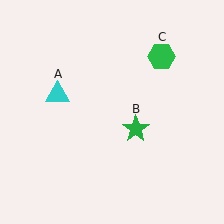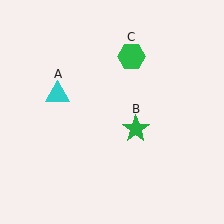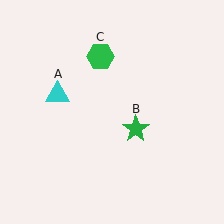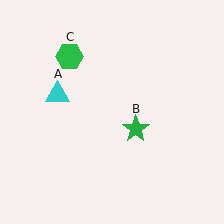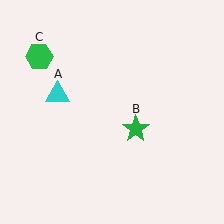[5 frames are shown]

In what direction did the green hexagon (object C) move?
The green hexagon (object C) moved left.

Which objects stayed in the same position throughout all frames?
Cyan triangle (object A) and green star (object B) remained stationary.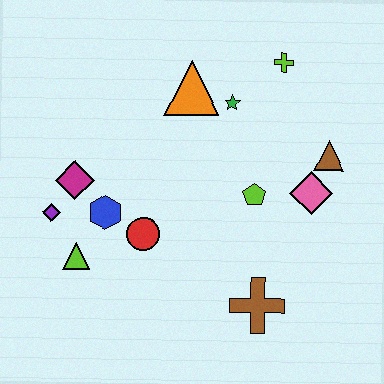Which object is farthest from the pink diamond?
The purple diamond is farthest from the pink diamond.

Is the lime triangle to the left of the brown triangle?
Yes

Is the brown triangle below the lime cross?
Yes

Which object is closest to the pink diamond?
The brown triangle is closest to the pink diamond.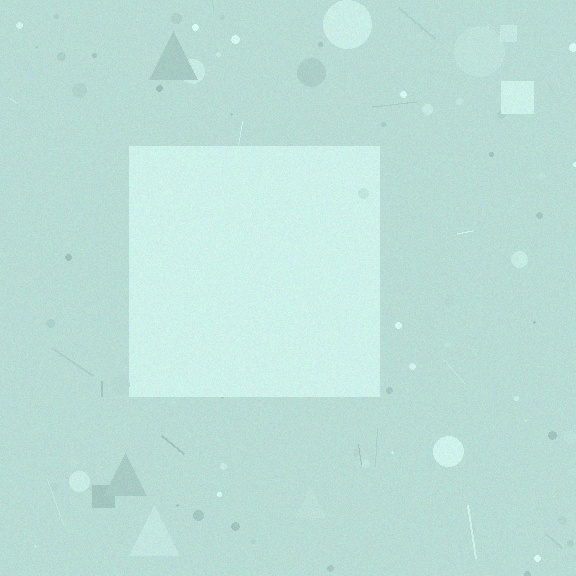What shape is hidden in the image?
A square is hidden in the image.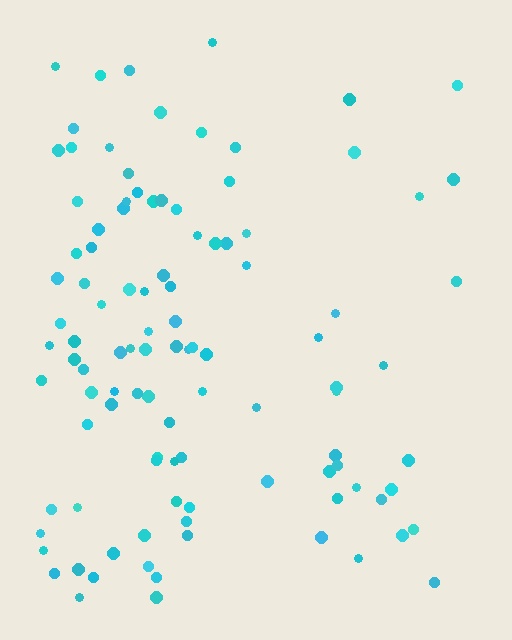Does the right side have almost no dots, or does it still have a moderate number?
Still a moderate number, just noticeably fewer than the left.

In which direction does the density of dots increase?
From right to left, with the left side densest.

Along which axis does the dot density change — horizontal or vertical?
Horizontal.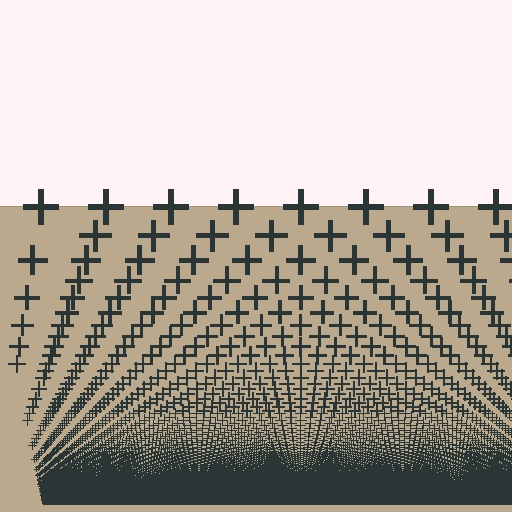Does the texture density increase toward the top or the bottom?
Density increases toward the bottom.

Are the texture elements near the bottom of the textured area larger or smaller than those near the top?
Smaller. The gradient is inverted — elements near the bottom are smaller and denser.